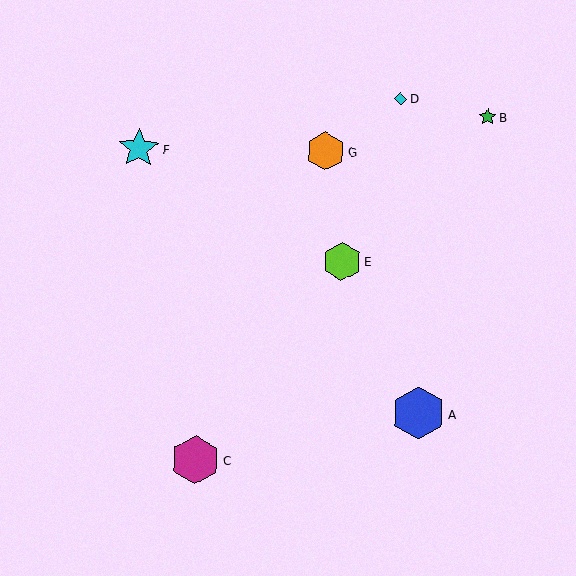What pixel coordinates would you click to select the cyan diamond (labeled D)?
Click at (401, 99) to select the cyan diamond D.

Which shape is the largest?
The blue hexagon (labeled A) is the largest.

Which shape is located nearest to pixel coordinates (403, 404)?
The blue hexagon (labeled A) at (418, 413) is nearest to that location.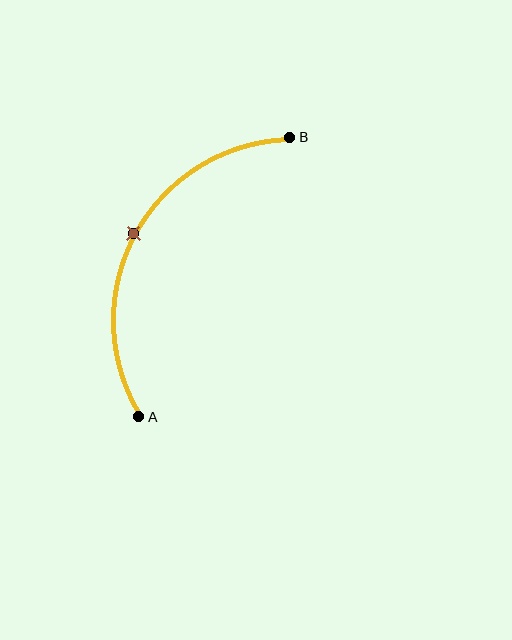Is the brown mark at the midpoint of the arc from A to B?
Yes. The brown mark lies on the arc at equal arc-length from both A and B — it is the arc midpoint.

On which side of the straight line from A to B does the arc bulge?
The arc bulges to the left of the straight line connecting A and B.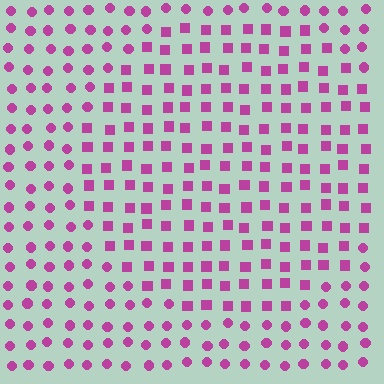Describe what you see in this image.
The image is filled with small magenta elements arranged in a uniform grid. A circle-shaped region contains squares, while the surrounding area contains circles. The boundary is defined purely by the change in element shape.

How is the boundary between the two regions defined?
The boundary is defined by a change in element shape: squares inside vs. circles outside. All elements share the same color and spacing.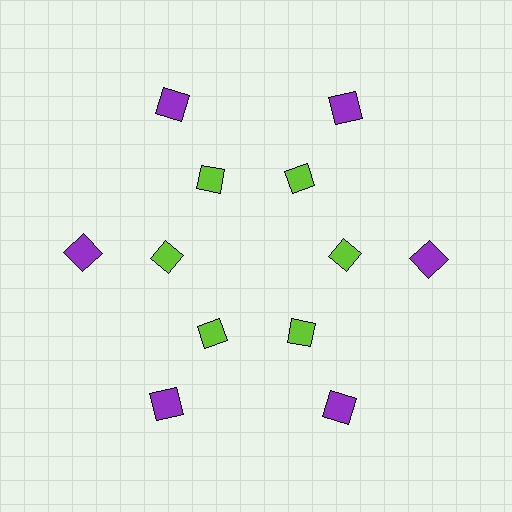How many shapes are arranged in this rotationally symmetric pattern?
There are 12 shapes, arranged in 6 groups of 2.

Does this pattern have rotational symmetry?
Yes, this pattern has 6-fold rotational symmetry. It looks the same after rotating 60 degrees around the center.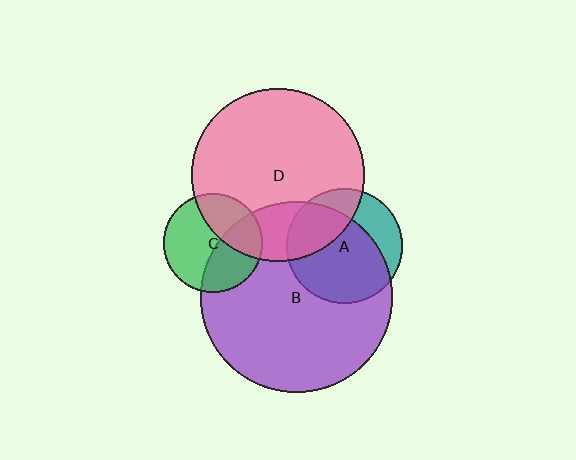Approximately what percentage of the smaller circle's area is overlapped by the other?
Approximately 35%.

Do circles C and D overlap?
Yes.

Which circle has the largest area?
Circle B (purple).